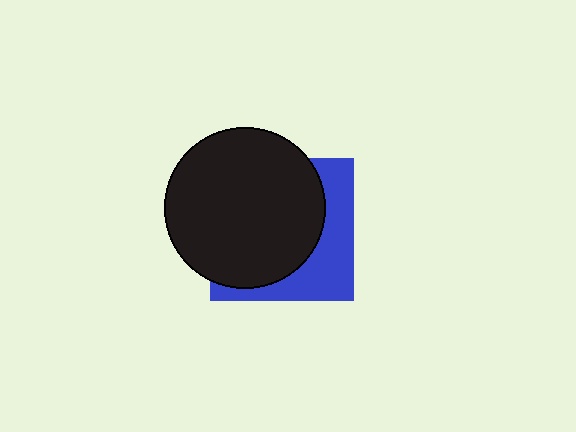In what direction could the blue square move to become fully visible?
The blue square could move toward the lower-right. That would shift it out from behind the black circle entirely.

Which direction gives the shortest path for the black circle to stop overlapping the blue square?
Moving toward the upper-left gives the shortest separation.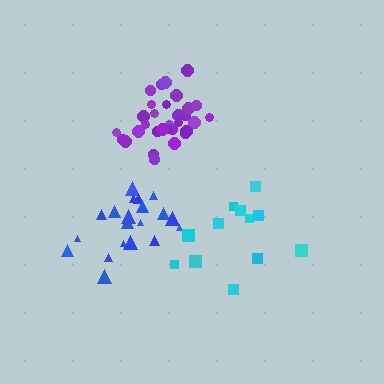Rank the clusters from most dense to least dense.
purple, blue, cyan.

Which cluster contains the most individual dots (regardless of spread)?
Purple (32).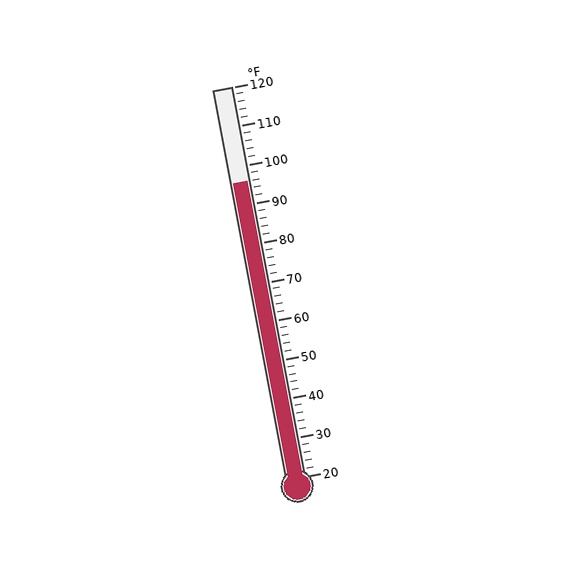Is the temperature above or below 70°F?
The temperature is above 70°F.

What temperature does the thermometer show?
The thermometer shows approximately 96°F.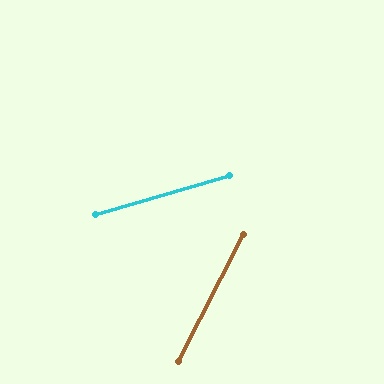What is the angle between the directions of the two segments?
Approximately 47 degrees.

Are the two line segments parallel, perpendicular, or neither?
Neither parallel nor perpendicular — they differ by about 47°.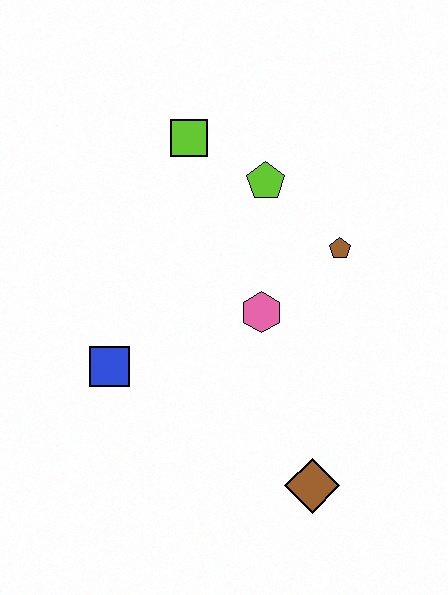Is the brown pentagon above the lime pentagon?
No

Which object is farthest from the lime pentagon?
The brown diamond is farthest from the lime pentagon.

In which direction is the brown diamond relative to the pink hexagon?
The brown diamond is below the pink hexagon.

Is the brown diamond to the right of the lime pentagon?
Yes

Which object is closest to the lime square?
The lime pentagon is closest to the lime square.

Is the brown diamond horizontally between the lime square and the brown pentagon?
Yes